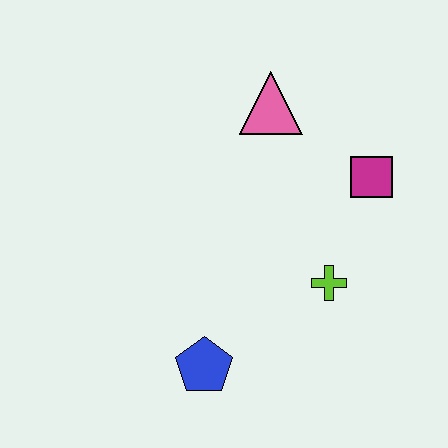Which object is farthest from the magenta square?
The blue pentagon is farthest from the magenta square.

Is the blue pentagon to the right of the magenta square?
No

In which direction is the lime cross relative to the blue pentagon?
The lime cross is to the right of the blue pentagon.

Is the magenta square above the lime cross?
Yes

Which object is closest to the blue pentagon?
The lime cross is closest to the blue pentagon.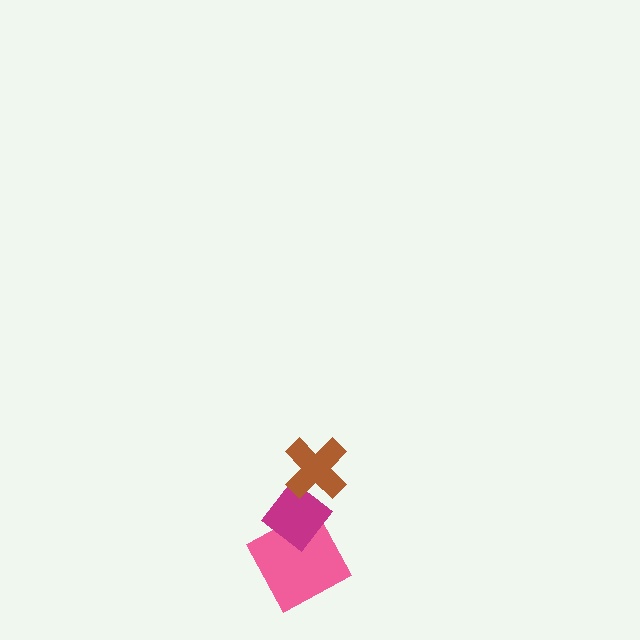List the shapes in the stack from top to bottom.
From top to bottom: the brown cross, the magenta diamond, the pink square.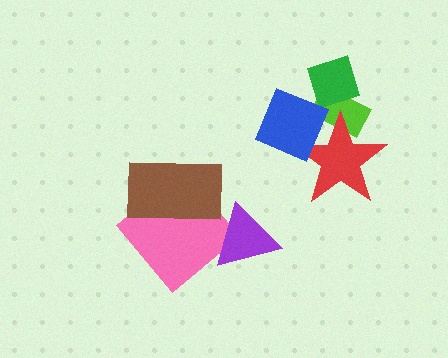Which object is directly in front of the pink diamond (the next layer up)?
The purple triangle is directly in front of the pink diamond.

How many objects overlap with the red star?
2 objects overlap with the red star.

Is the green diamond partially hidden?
Yes, it is partially covered by another shape.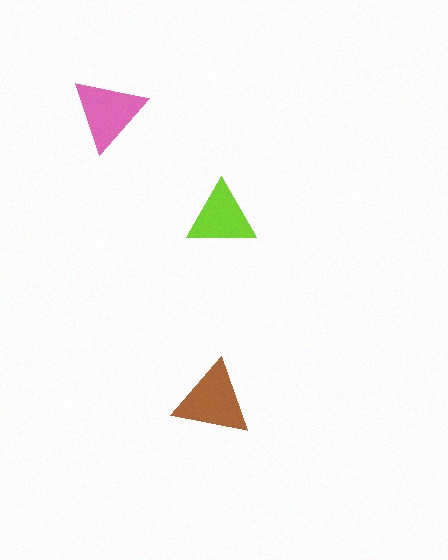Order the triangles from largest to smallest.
the brown one, the pink one, the lime one.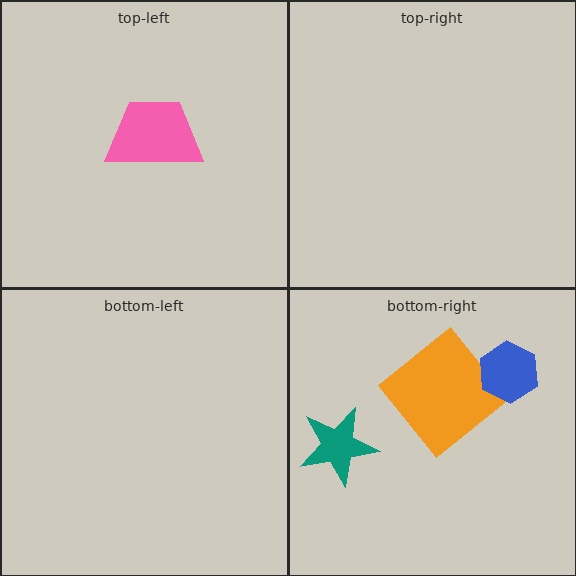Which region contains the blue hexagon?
The bottom-right region.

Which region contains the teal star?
The bottom-right region.